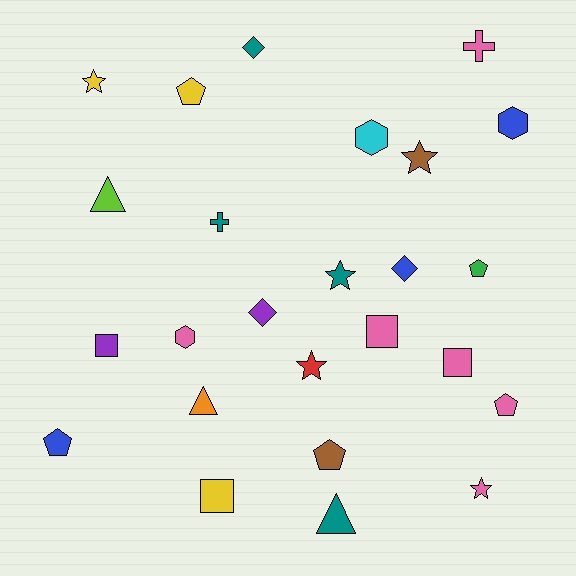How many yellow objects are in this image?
There are 3 yellow objects.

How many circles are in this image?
There are no circles.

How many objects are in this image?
There are 25 objects.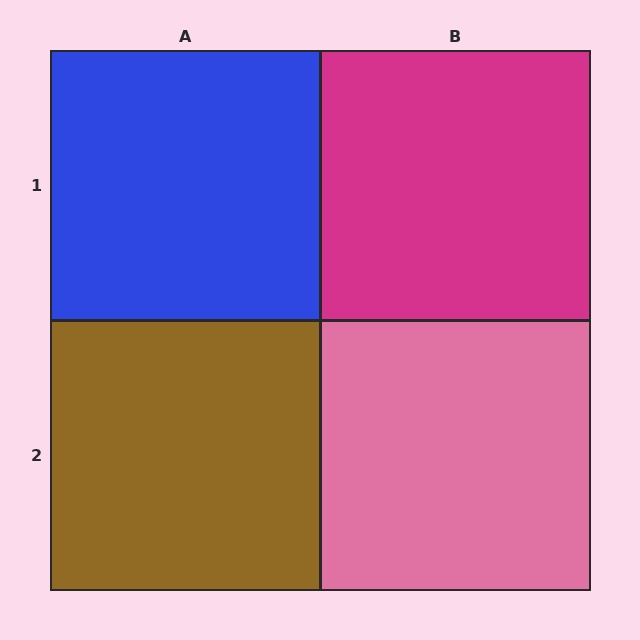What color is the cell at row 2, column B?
Pink.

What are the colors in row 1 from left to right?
Blue, magenta.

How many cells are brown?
1 cell is brown.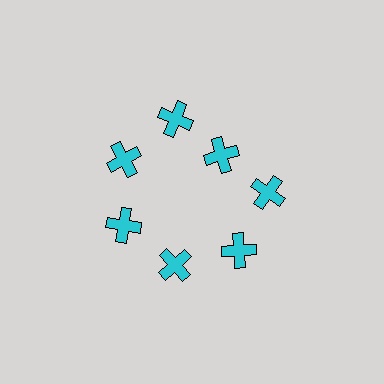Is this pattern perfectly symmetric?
No. The 7 cyan crosses are arranged in a ring, but one element near the 1 o'clock position is pulled inward toward the center, breaking the 7-fold rotational symmetry.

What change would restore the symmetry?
The symmetry would be restored by moving it outward, back onto the ring so that all 7 crosses sit at equal angles and equal distance from the center.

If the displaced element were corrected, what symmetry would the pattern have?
It would have 7-fold rotational symmetry — the pattern would map onto itself every 51 degrees.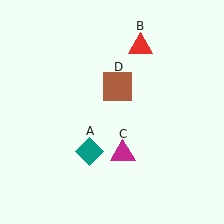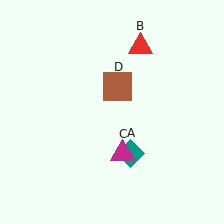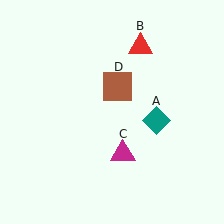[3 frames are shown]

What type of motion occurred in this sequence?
The teal diamond (object A) rotated counterclockwise around the center of the scene.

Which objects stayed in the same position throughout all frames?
Red triangle (object B) and magenta triangle (object C) and brown square (object D) remained stationary.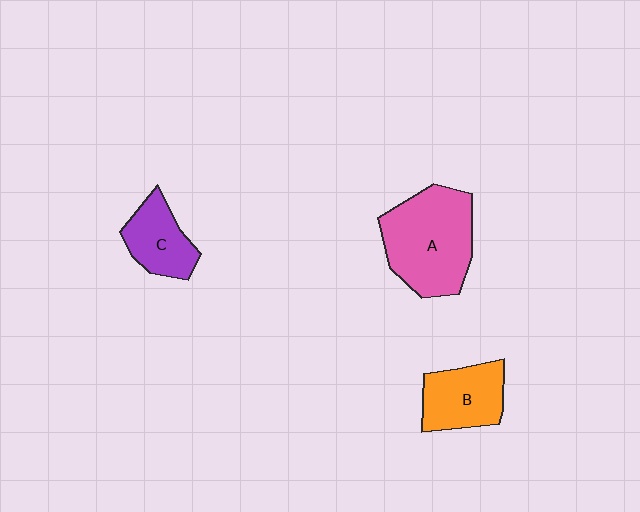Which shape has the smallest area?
Shape C (purple).